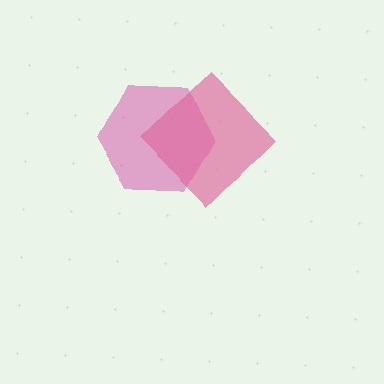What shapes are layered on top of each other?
The layered shapes are: a magenta hexagon, a pink diamond.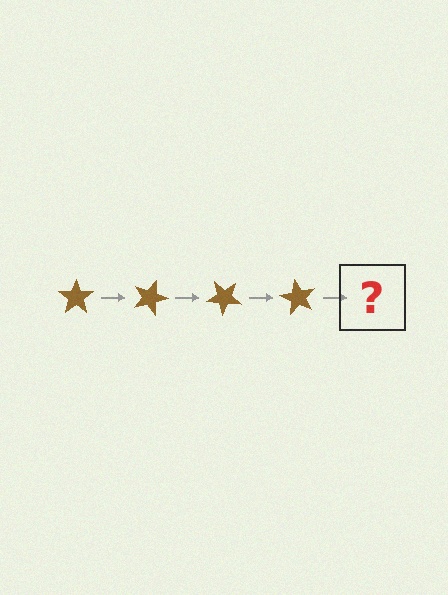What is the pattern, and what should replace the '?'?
The pattern is that the star rotates 20 degrees each step. The '?' should be a brown star rotated 80 degrees.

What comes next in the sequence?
The next element should be a brown star rotated 80 degrees.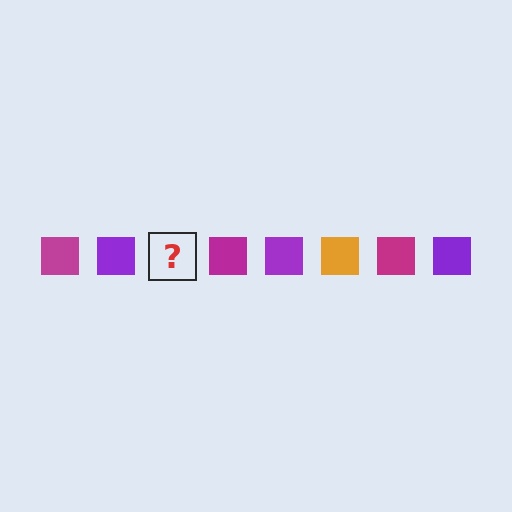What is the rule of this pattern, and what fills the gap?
The rule is that the pattern cycles through magenta, purple, orange squares. The gap should be filled with an orange square.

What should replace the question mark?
The question mark should be replaced with an orange square.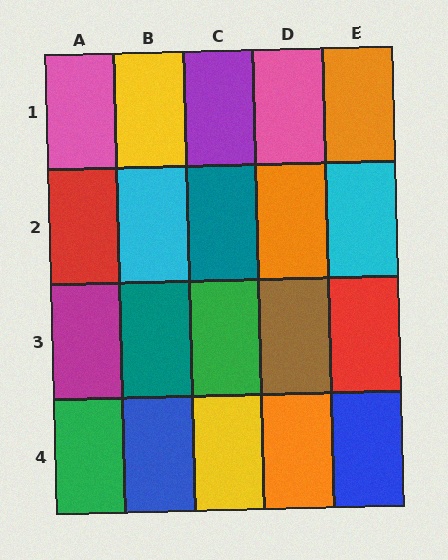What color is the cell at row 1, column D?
Pink.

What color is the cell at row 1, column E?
Orange.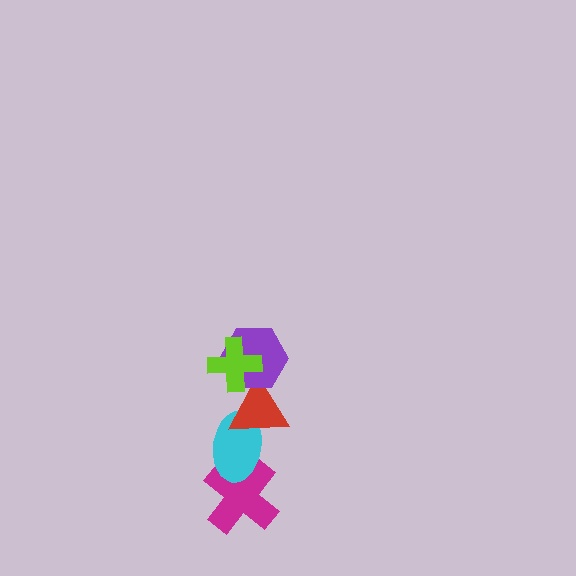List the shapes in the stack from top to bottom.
From top to bottom: the lime cross, the purple hexagon, the red triangle, the cyan ellipse, the magenta cross.